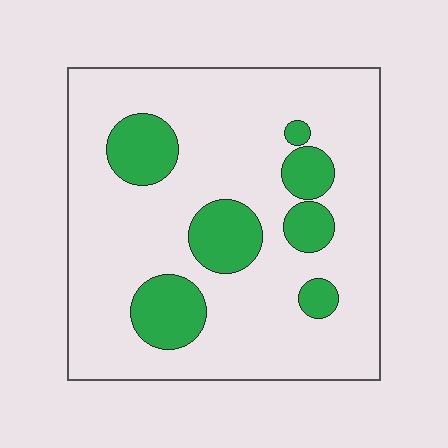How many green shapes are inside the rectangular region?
7.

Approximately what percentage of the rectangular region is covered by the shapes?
Approximately 20%.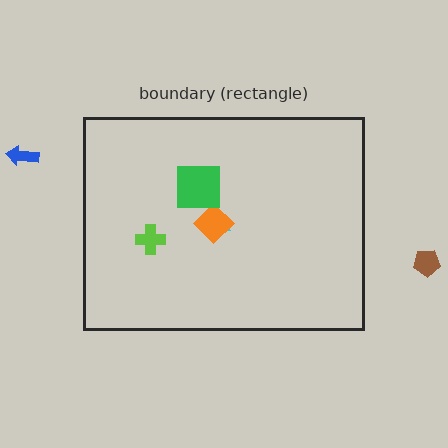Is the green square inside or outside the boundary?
Inside.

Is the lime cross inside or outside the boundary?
Inside.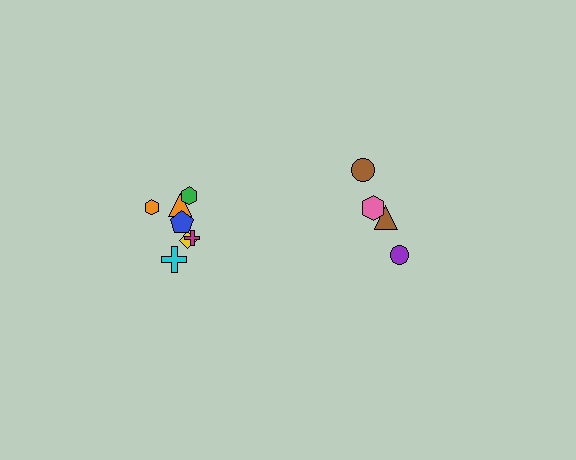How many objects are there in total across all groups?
There are 11 objects.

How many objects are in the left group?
There are 7 objects.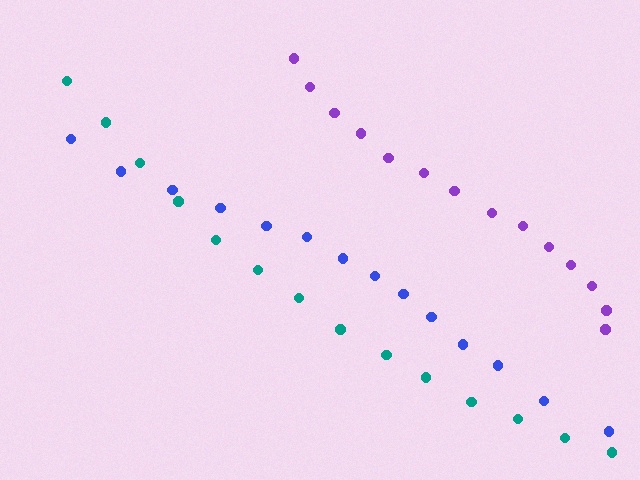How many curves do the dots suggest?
There are 3 distinct paths.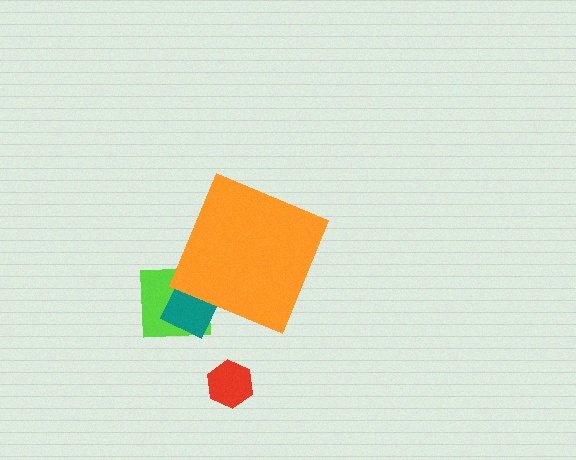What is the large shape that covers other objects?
An orange diamond.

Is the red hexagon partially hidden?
No, the red hexagon is fully visible.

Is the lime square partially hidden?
Yes, the lime square is partially hidden behind the orange diamond.